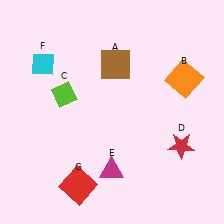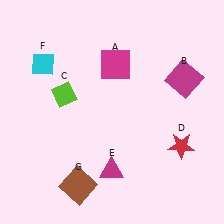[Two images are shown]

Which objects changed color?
A changed from brown to magenta. B changed from orange to magenta. G changed from red to brown.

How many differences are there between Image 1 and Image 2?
There are 3 differences between the two images.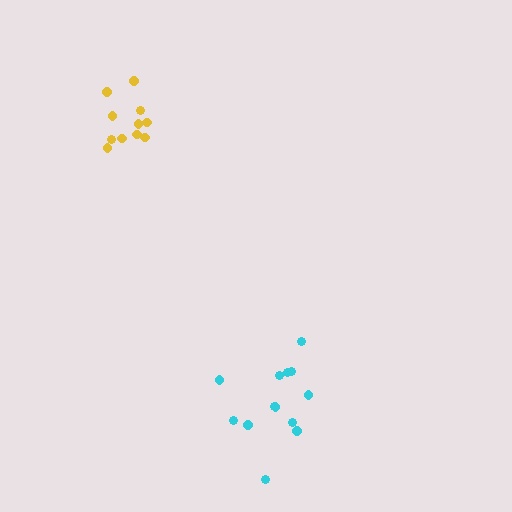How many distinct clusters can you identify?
There are 2 distinct clusters.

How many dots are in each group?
Group 1: 11 dots, Group 2: 13 dots (24 total).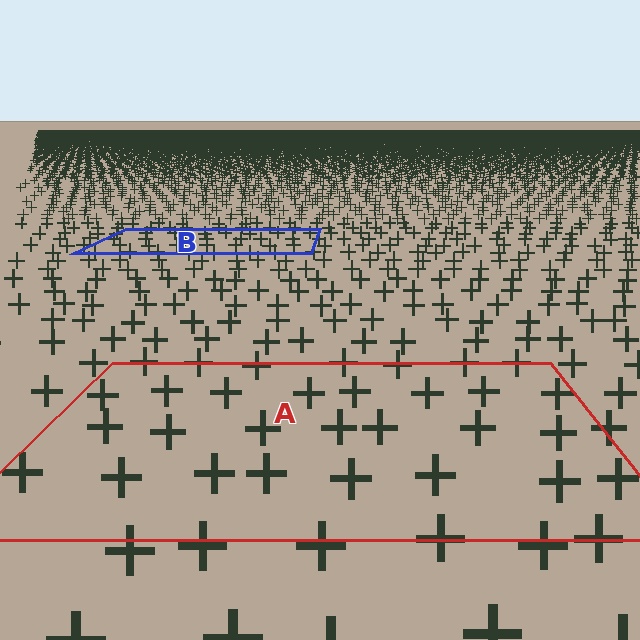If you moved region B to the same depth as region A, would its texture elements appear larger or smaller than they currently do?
They would appear larger. At a closer depth, the same texture elements are projected at a bigger on-screen size.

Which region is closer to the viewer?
Region A is closer. The texture elements there are larger and more spread out.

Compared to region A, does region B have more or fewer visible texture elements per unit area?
Region B has more texture elements per unit area — they are packed more densely because it is farther away.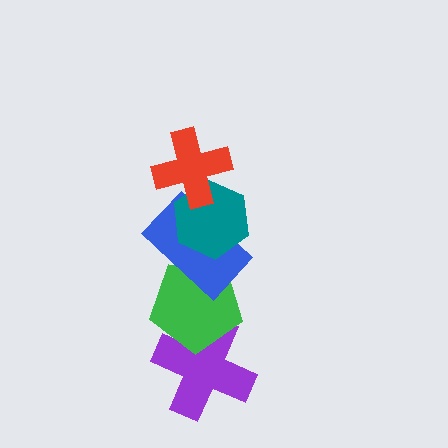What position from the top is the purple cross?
The purple cross is 5th from the top.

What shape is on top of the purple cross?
The green pentagon is on top of the purple cross.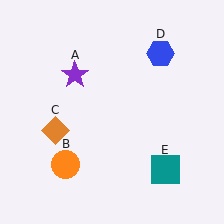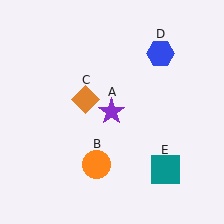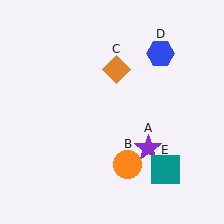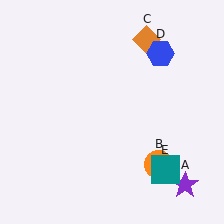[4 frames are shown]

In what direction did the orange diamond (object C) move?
The orange diamond (object C) moved up and to the right.